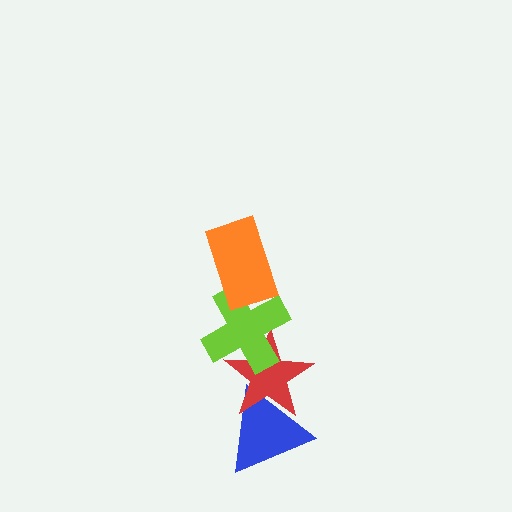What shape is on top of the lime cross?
The orange rectangle is on top of the lime cross.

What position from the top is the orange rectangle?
The orange rectangle is 1st from the top.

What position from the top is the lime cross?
The lime cross is 2nd from the top.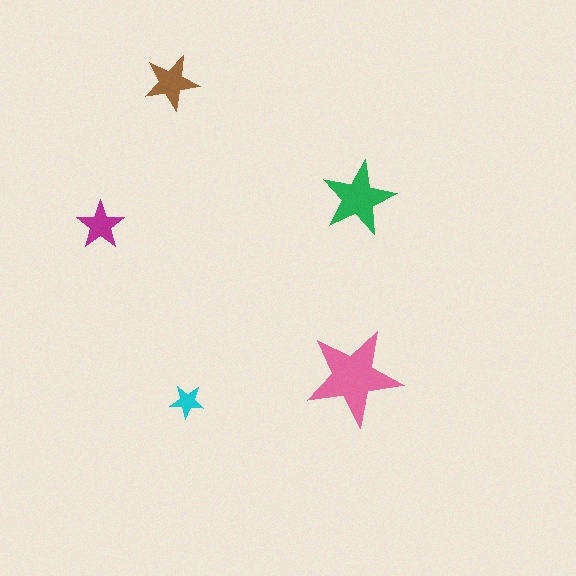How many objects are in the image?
There are 5 objects in the image.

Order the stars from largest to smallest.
the pink one, the green one, the brown one, the magenta one, the cyan one.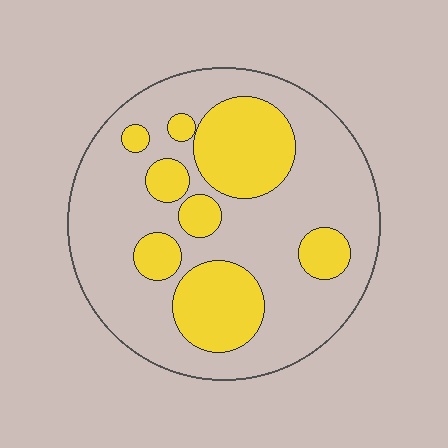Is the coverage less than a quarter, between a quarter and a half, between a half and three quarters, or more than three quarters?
Between a quarter and a half.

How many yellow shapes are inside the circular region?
8.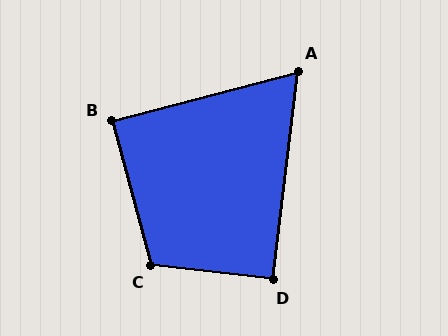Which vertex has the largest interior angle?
C, at approximately 111 degrees.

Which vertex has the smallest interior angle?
A, at approximately 69 degrees.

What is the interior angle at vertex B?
Approximately 90 degrees (approximately right).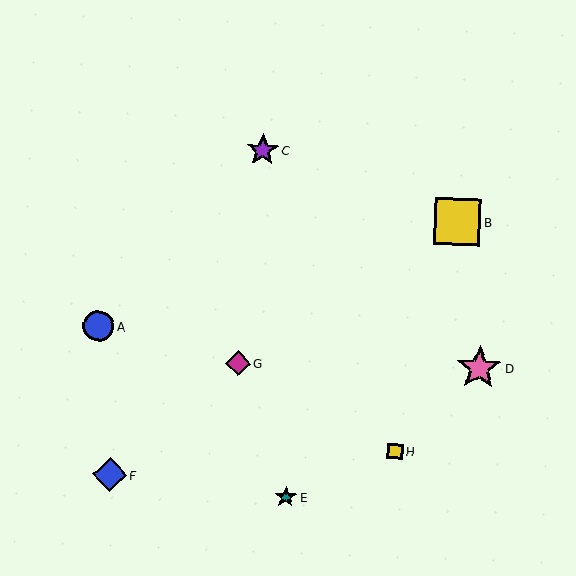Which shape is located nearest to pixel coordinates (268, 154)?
The purple star (labeled C) at (263, 150) is nearest to that location.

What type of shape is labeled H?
Shape H is a yellow square.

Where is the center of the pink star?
The center of the pink star is at (479, 368).